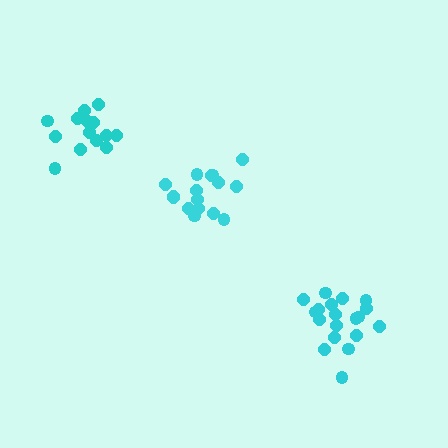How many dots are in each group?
Group 1: 16 dots, Group 2: 19 dots, Group 3: 14 dots (49 total).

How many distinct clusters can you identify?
There are 3 distinct clusters.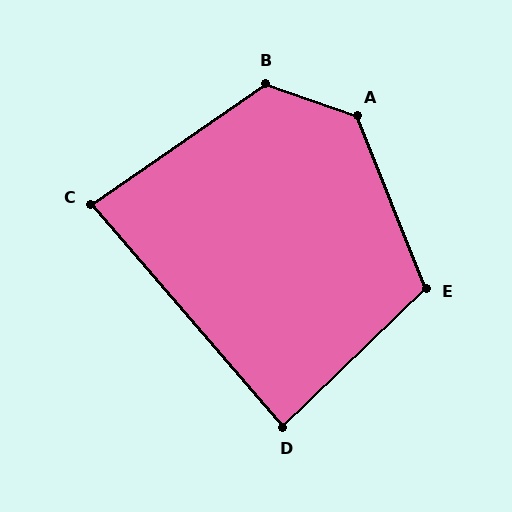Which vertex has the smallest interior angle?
C, at approximately 84 degrees.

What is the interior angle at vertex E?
Approximately 112 degrees (obtuse).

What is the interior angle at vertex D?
Approximately 87 degrees (approximately right).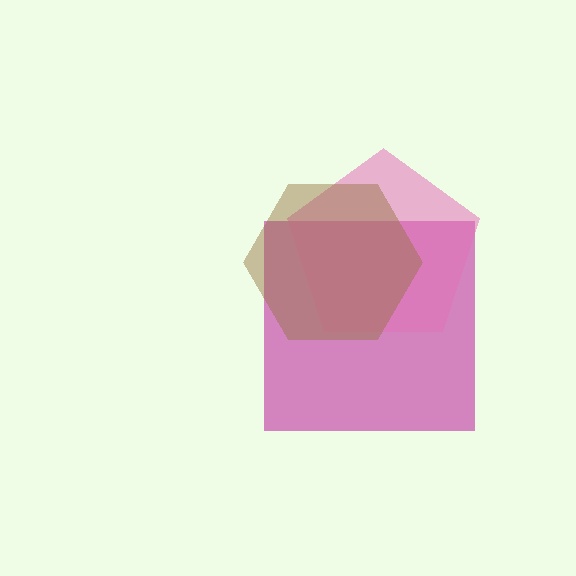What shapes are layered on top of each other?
The layered shapes are: a magenta square, a pink pentagon, a brown hexagon.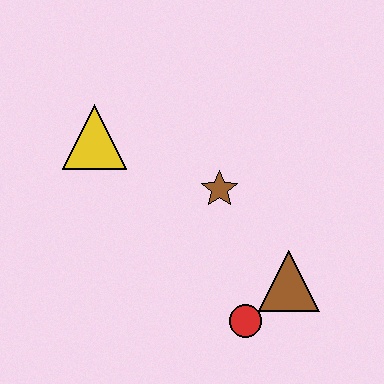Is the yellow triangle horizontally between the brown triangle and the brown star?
No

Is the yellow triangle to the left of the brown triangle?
Yes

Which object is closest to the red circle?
The brown triangle is closest to the red circle.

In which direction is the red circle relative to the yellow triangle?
The red circle is below the yellow triangle.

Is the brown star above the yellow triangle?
No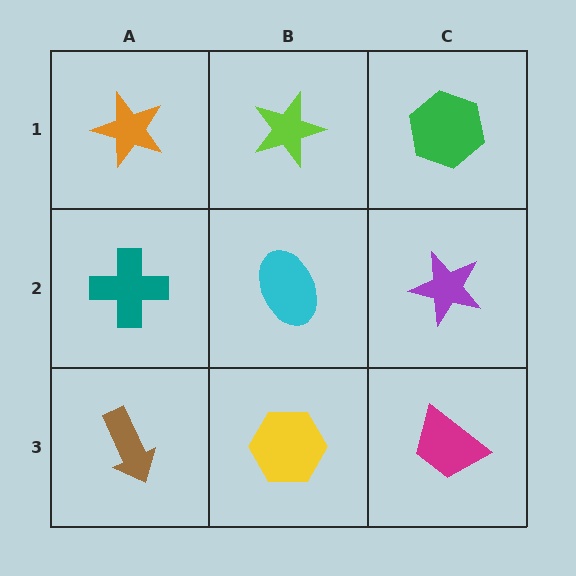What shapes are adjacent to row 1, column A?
A teal cross (row 2, column A), a lime star (row 1, column B).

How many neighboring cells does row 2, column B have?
4.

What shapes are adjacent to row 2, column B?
A lime star (row 1, column B), a yellow hexagon (row 3, column B), a teal cross (row 2, column A), a purple star (row 2, column C).